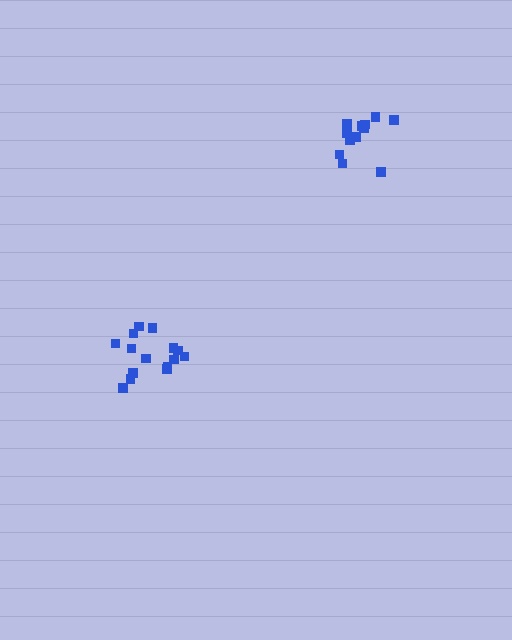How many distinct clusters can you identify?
There are 2 distinct clusters.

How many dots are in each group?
Group 1: 13 dots, Group 2: 15 dots (28 total).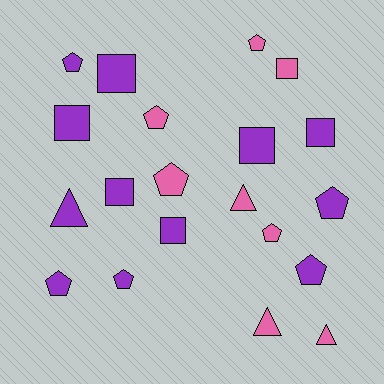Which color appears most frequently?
Purple, with 12 objects.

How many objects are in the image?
There are 20 objects.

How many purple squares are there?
There are 6 purple squares.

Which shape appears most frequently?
Pentagon, with 9 objects.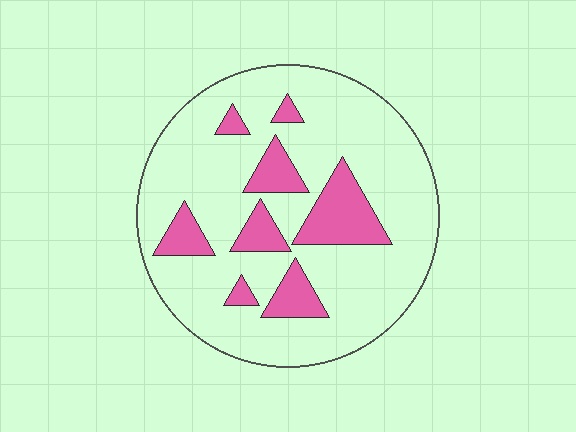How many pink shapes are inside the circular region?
8.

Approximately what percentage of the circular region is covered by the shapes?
Approximately 20%.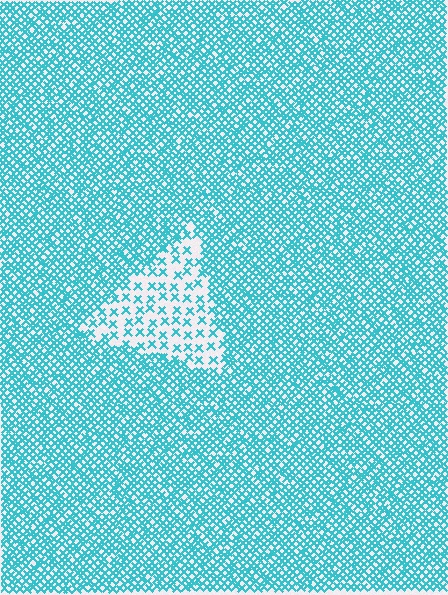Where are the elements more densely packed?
The elements are more densely packed outside the triangle boundary.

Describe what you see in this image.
The image contains small cyan elements arranged at two different densities. A triangle-shaped region is visible where the elements are less densely packed than the surrounding area.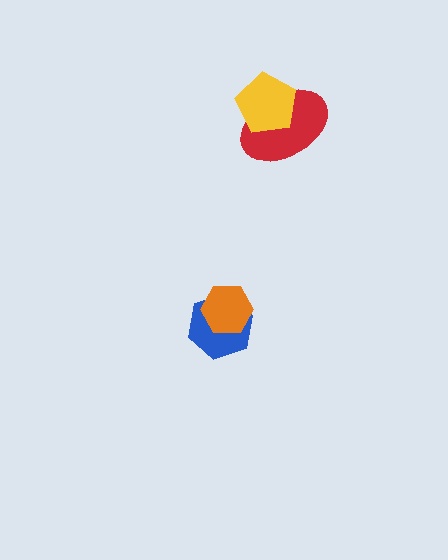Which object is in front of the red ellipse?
The yellow pentagon is in front of the red ellipse.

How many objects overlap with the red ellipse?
1 object overlaps with the red ellipse.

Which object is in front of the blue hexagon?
The orange hexagon is in front of the blue hexagon.